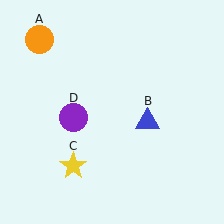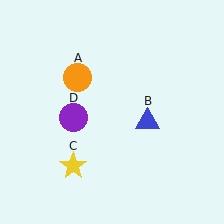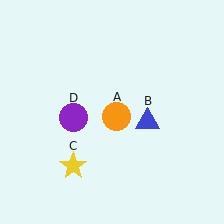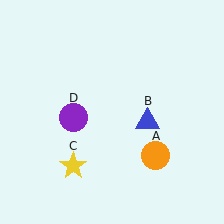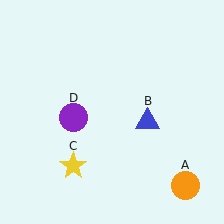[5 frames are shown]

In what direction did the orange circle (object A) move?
The orange circle (object A) moved down and to the right.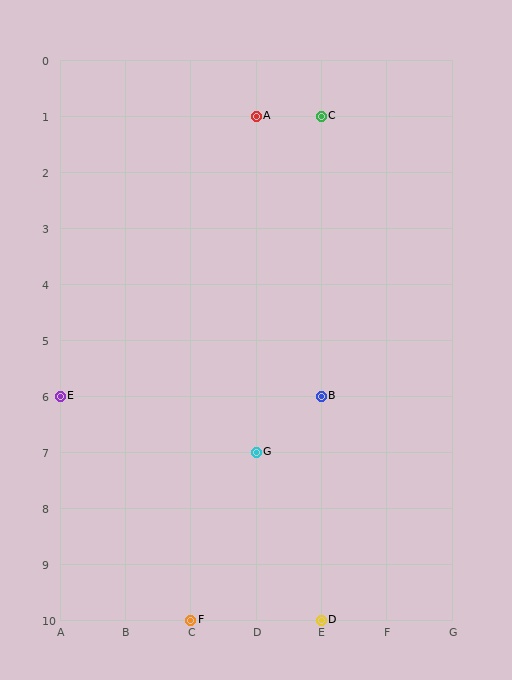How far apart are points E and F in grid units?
Points E and F are 2 columns and 4 rows apart (about 4.5 grid units diagonally).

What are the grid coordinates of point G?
Point G is at grid coordinates (D, 7).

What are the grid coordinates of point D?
Point D is at grid coordinates (E, 10).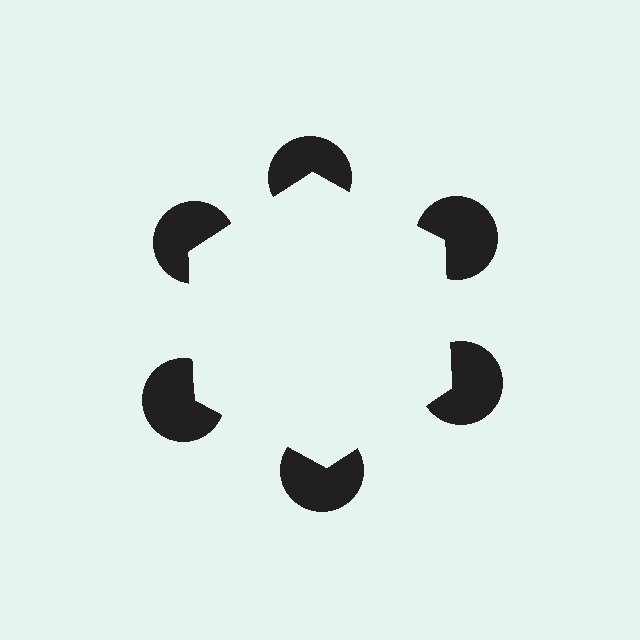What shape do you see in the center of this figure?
An illusory hexagon — its edges are inferred from the aligned wedge cuts in the pac-man discs, not physically drawn.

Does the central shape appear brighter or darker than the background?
It typically appears slightly brighter than the background, even though no actual brightness change is drawn.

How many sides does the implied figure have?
6 sides.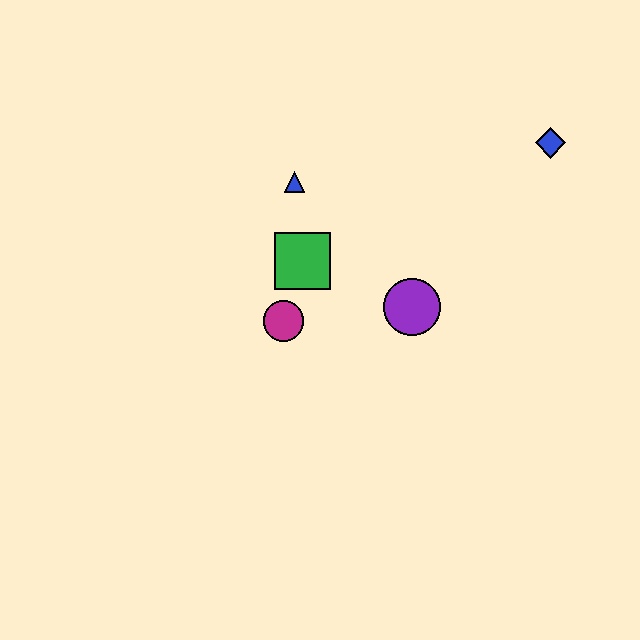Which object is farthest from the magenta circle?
The blue diamond is farthest from the magenta circle.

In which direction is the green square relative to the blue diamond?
The green square is to the left of the blue diamond.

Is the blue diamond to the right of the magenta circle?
Yes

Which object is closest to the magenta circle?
The green square is closest to the magenta circle.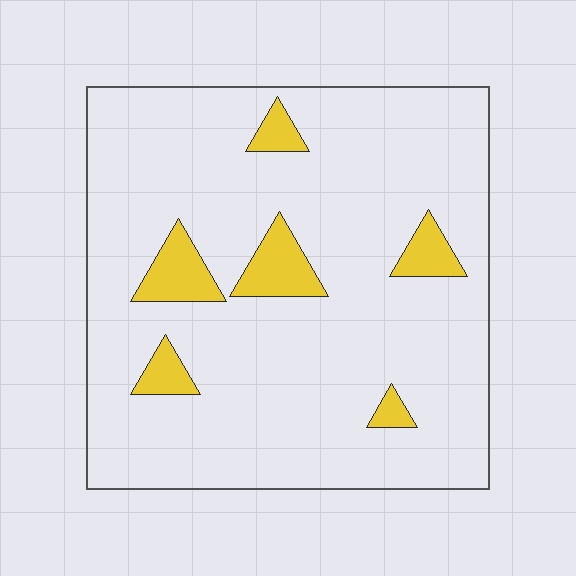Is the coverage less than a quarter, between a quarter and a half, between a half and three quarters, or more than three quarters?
Less than a quarter.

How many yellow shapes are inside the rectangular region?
6.